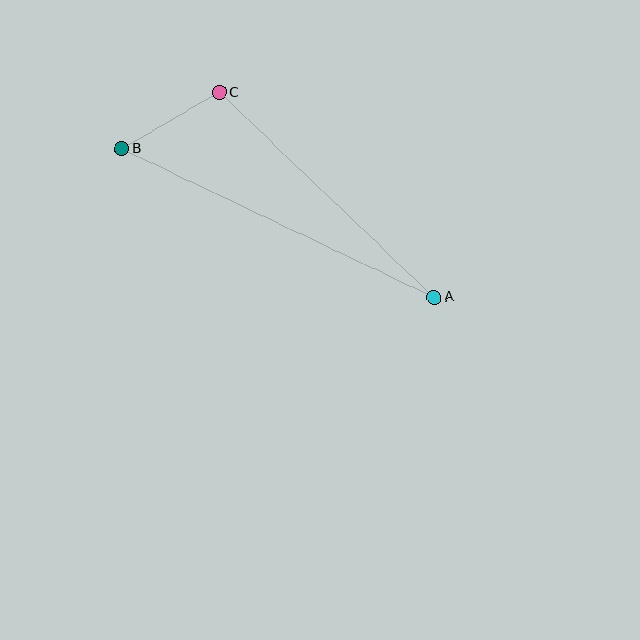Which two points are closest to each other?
Points B and C are closest to each other.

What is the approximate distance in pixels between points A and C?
The distance between A and C is approximately 297 pixels.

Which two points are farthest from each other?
Points A and B are farthest from each other.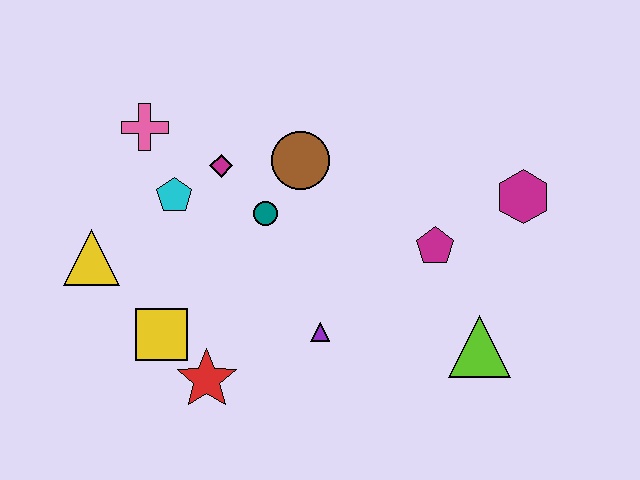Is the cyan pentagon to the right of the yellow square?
Yes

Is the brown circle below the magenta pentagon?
No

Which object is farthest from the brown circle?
The lime triangle is farthest from the brown circle.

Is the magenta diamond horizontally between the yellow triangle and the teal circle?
Yes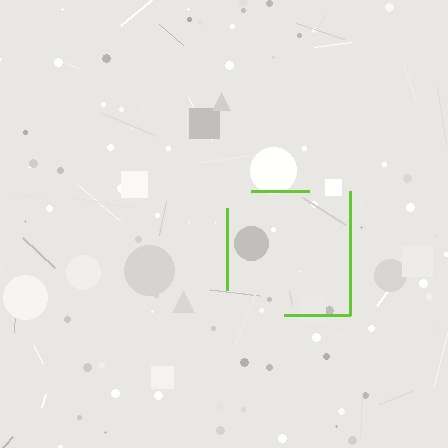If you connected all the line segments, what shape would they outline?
They would outline a square.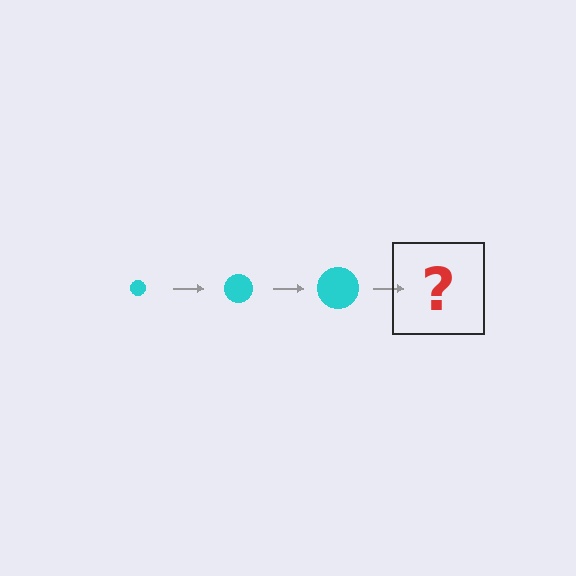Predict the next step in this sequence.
The next step is a cyan circle, larger than the previous one.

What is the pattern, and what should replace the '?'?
The pattern is that the circle gets progressively larger each step. The '?' should be a cyan circle, larger than the previous one.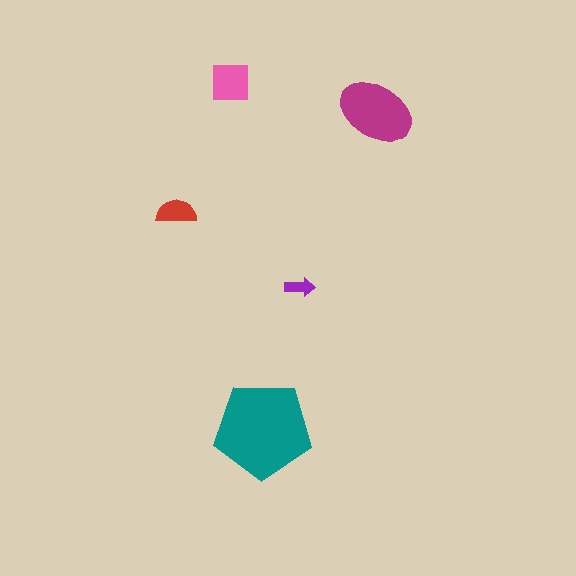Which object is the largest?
The teal pentagon.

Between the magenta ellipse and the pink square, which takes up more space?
The magenta ellipse.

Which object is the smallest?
The purple arrow.